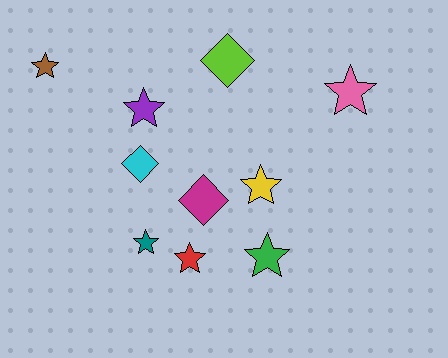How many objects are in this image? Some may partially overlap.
There are 10 objects.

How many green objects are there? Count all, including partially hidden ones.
There is 1 green object.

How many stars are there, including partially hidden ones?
There are 7 stars.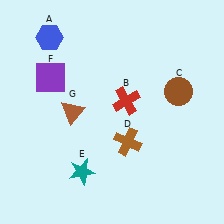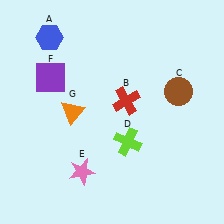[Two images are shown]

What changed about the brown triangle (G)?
In Image 1, G is brown. In Image 2, it changed to orange.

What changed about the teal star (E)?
In Image 1, E is teal. In Image 2, it changed to pink.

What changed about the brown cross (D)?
In Image 1, D is brown. In Image 2, it changed to lime.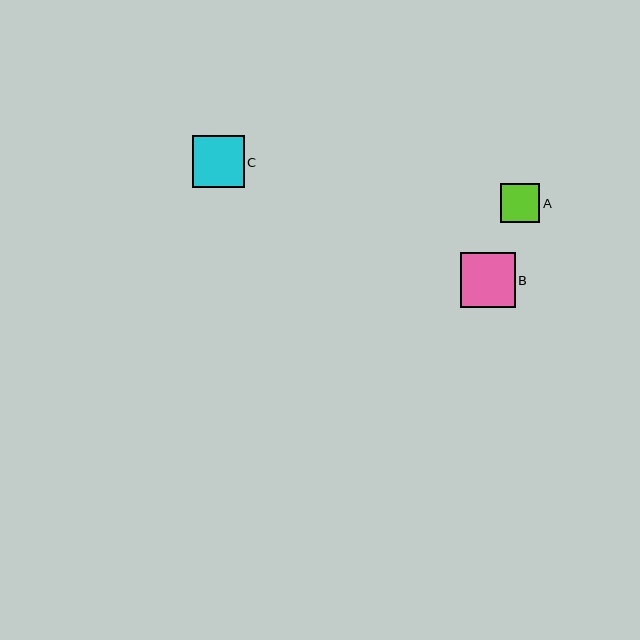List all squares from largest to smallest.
From largest to smallest: B, C, A.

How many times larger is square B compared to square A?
Square B is approximately 1.4 times the size of square A.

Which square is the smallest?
Square A is the smallest with a size of approximately 39 pixels.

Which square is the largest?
Square B is the largest with a size of approximately 55 pixels.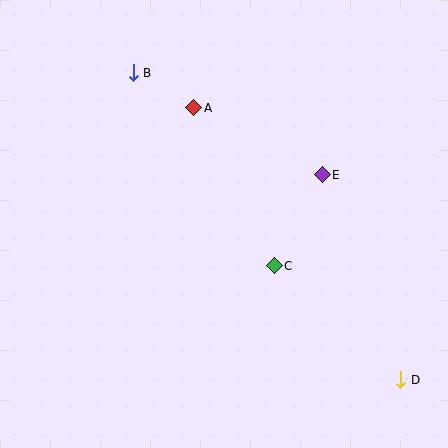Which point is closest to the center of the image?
Point C at (274, 266) is closest to the center.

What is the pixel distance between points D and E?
The distance between D and E is 219 pixels.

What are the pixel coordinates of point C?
Point C is at (274, 266).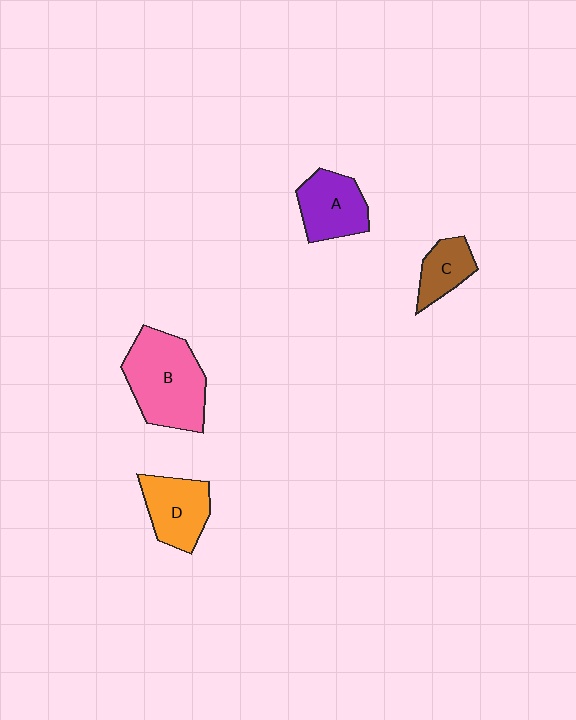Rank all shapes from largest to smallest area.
From largest to smallest: B (pink), D (orange), A (purple), C (brown).